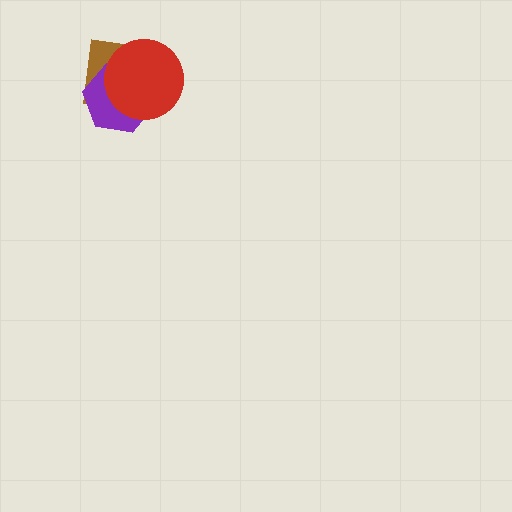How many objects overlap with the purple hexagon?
2 objects overlap with the purple hexagon.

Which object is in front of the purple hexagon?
The red circle is in front of the purple hexagon.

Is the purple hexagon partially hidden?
Yes, it is partially covered by another shape.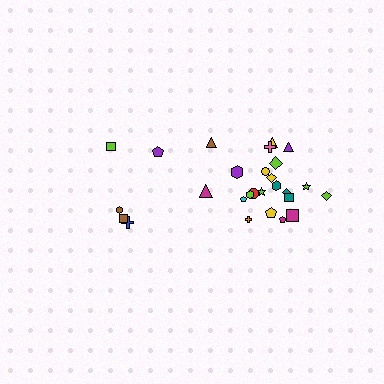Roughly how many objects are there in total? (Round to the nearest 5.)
Roughly 25 objects in total.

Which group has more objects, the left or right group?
The right group.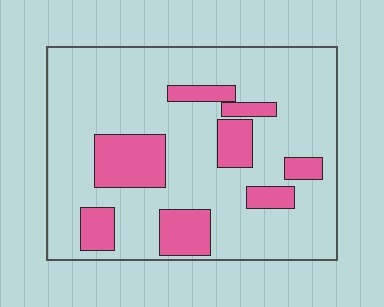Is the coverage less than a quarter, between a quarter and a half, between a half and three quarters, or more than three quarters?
Less than a quarter.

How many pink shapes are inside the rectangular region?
8.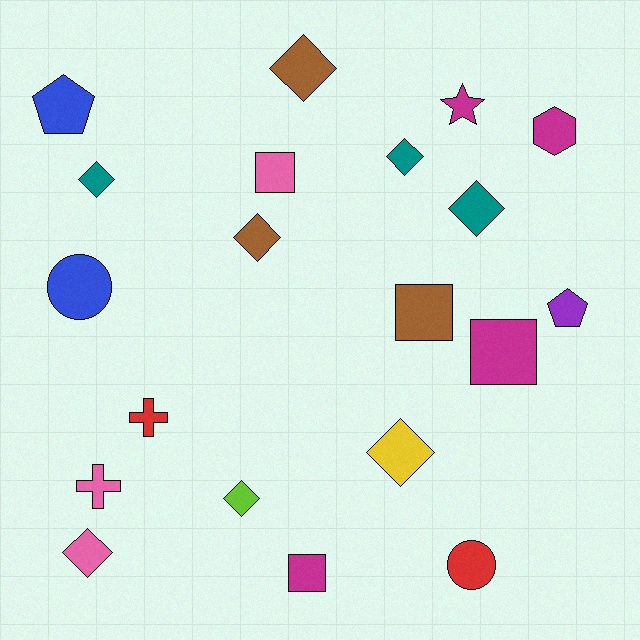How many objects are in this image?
There are 20 objects.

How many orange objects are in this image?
There are no orange objects.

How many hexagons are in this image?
There is 1 hexagon.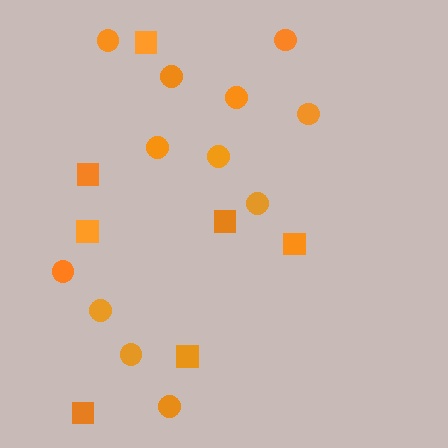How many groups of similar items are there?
There are 2 groups: one group of squares (7) and one group of circles (12).